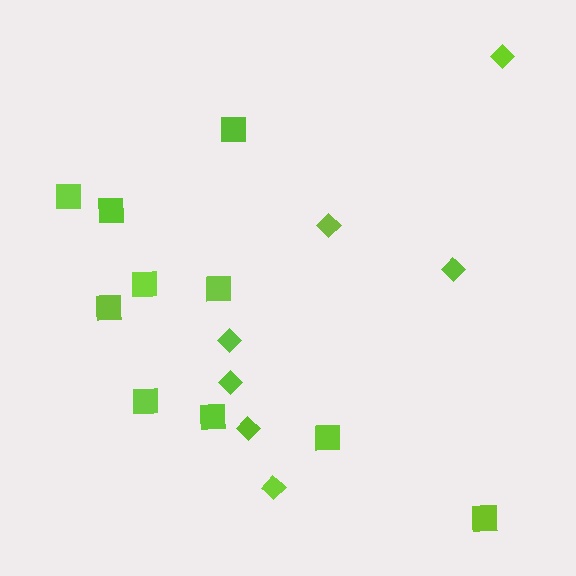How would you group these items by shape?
There are 2 groups: one group of diamonds (7) and one group of squares (10).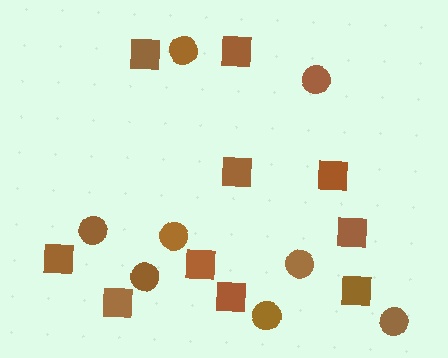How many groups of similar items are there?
There are 2 groups: one group of circles (8) and one group of squares (10).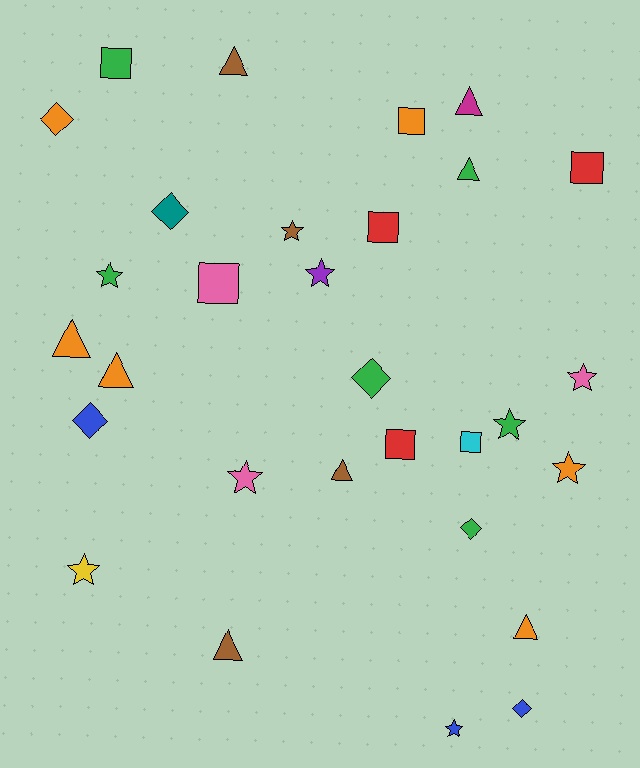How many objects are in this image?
There are 30 objects.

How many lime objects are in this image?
There are no lime objects.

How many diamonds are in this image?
There are 6 diamonds.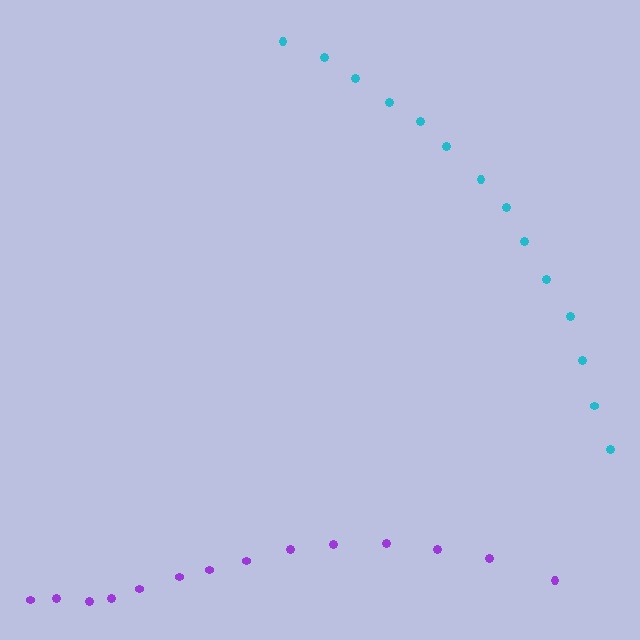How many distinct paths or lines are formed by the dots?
There are 2 distinct paths.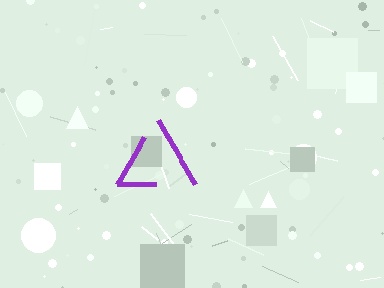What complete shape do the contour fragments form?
The contour fragments form a triangle.